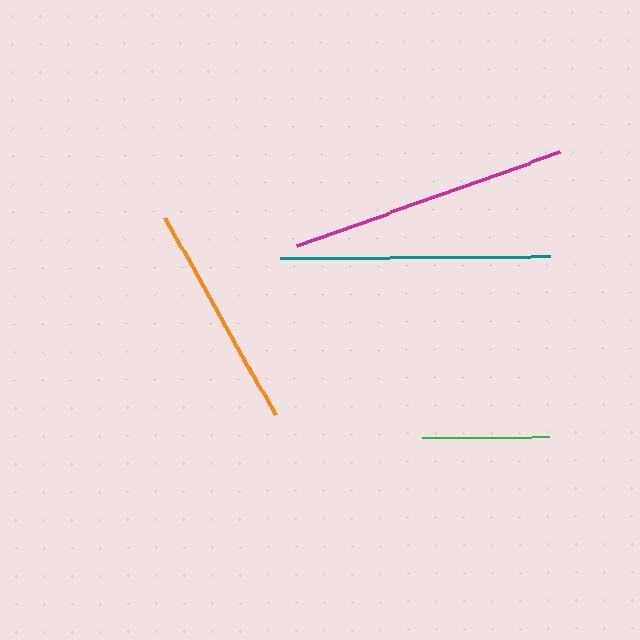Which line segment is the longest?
The magenta line is the longest at approximately 278 pixels.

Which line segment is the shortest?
The green line is the shortest at approximately 126 pixels.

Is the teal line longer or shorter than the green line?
The teal line is longer than the green line.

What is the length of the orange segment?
The orange segment is approximately 226 pixels long.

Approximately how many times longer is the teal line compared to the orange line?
The teal line is approximately 1.2 times the length of the orange line.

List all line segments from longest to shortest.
From longest to shortest: magenta, teal, orange, green.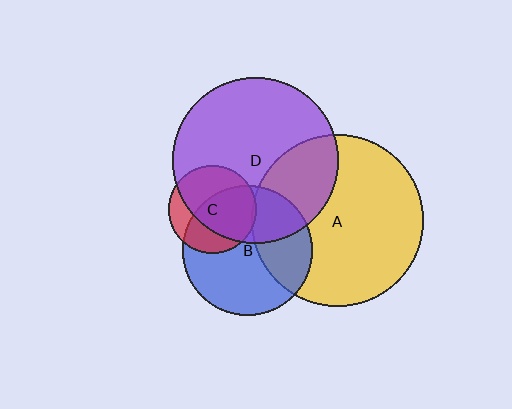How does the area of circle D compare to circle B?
Approximately 1.6 times.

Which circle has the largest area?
Circle A (yellow).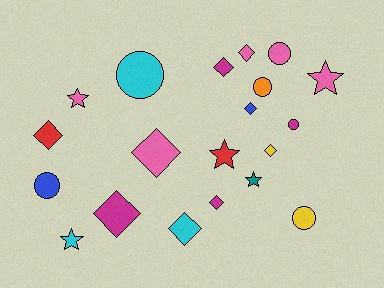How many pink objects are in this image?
There are 5 pink objects.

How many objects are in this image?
There are 20 objects.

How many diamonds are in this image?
There are 9 diamonds.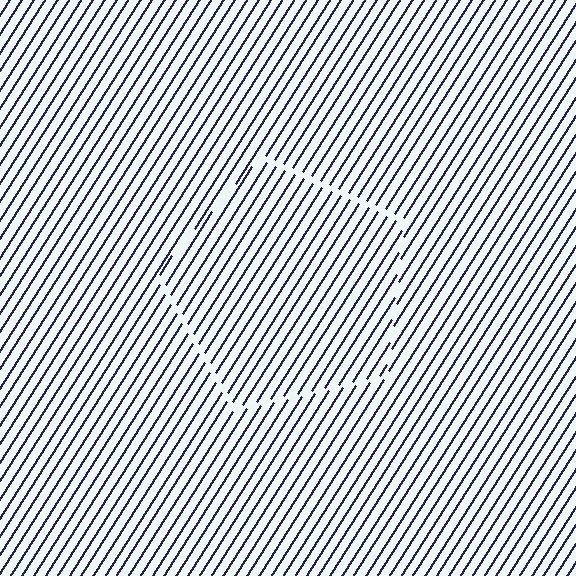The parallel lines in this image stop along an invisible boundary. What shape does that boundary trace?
An illusory pentagon. The interior of the shape contains the same grating, shifted by half a period — the contour is defined by the phase discontinuity where line-ends from the inner and outer gratings abut.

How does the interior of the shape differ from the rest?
The interior of the shape contains the same grating, shifted by half a period — the contour is defined by the phase discontinuity where line-ends from the inner and outer gratings abut.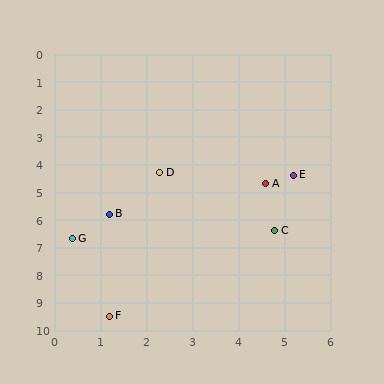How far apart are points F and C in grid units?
Points F and C are about 4.8 grid units apart.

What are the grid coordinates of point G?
Point G is at approximately (0.4, 6.7).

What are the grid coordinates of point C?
Point C is at approximately (4.8, 6.4).